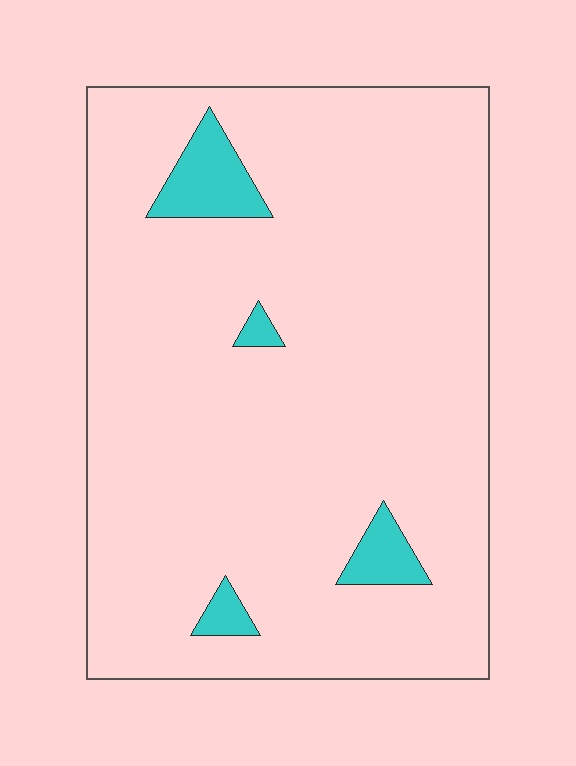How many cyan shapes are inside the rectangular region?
4.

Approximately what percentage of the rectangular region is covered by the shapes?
Approximately 5%.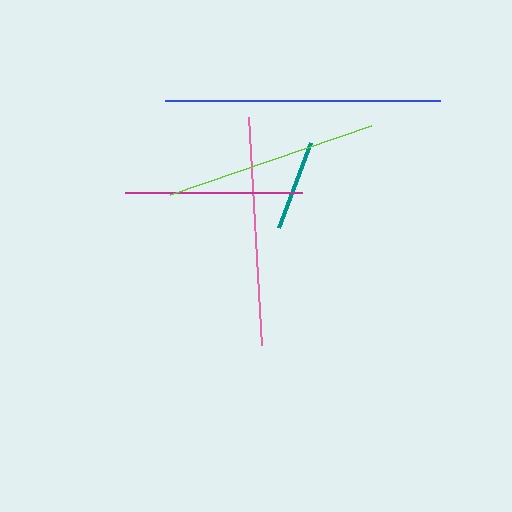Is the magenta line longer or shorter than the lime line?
The lime line is longer than the magenta line.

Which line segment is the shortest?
The teal line is the shortest at approximately 91 pixels.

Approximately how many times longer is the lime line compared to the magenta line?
The lime line is approximately 1.2 times the length of the magenta line.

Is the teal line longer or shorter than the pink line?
The pink line is longer than the teal line.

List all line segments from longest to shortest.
From longest to shortest: blue, pink, lime, magenta, teal.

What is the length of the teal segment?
The teal segment is approximately 91 pixels long.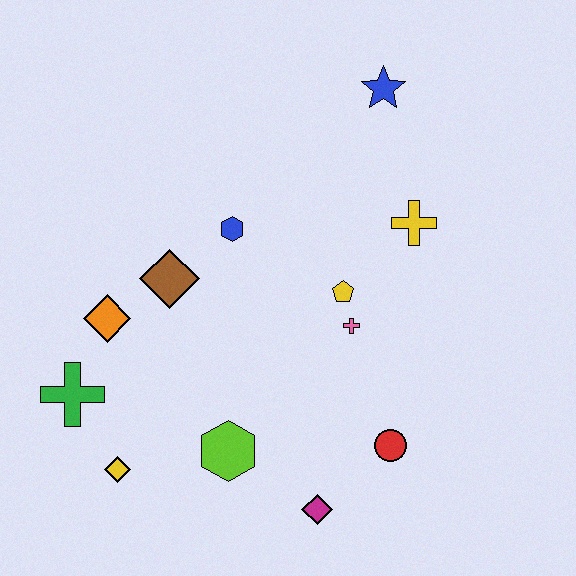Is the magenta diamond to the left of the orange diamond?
No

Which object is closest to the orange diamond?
The brown diamond is closest to the orange diamond.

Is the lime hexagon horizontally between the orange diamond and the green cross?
No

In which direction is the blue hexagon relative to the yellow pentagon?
The blue hexagon is to the left of the yellow pentagon.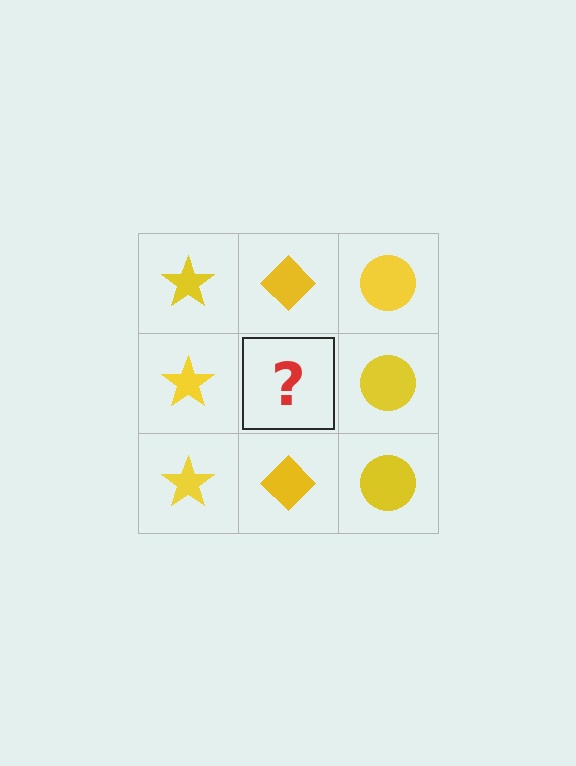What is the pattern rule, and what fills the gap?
The rule is that each column has a consistent shape. The gap should be filled with a yellow diamond.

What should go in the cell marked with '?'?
The missing cell should contain a yellow diamond.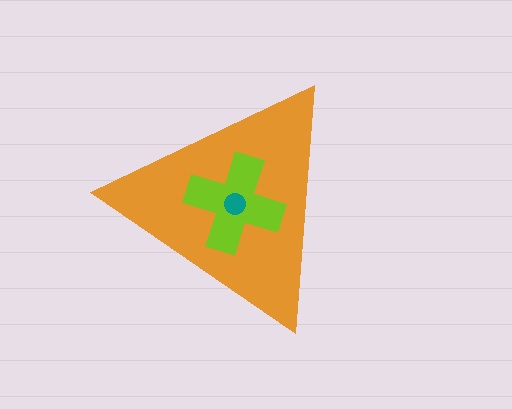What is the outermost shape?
The orange triangle.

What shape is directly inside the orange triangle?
The lime cross.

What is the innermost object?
The teal circle.